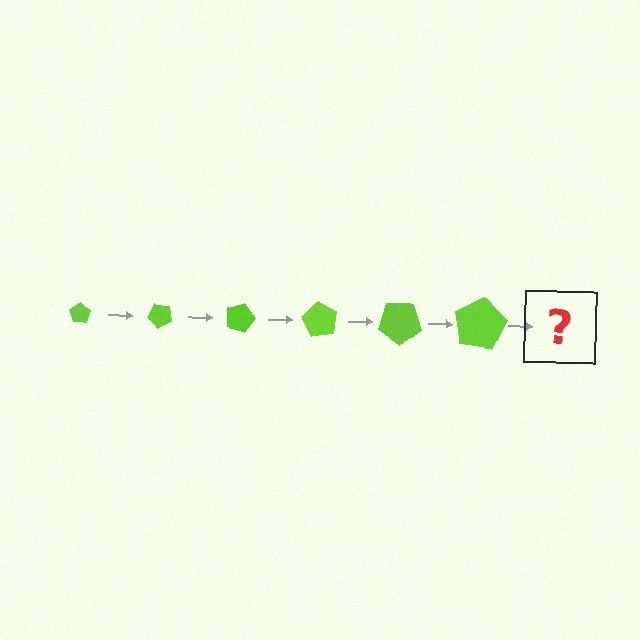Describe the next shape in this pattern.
It should be a pentagon, larger than the previous one and rotated 270 degrees from the start.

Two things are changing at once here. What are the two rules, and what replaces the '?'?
The two rules are that the pentagon grows larger each step and it rotates 45 degrees each step. The '?' should be a pentagon, larger than the previous one and rotated 270 degrees from the start.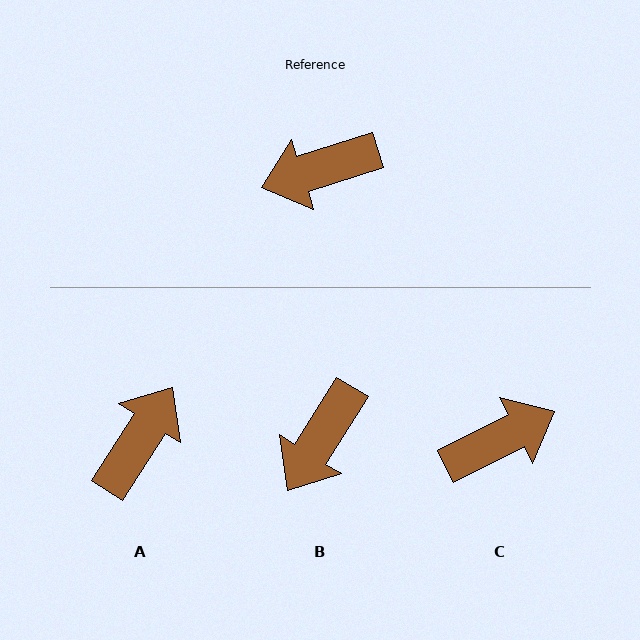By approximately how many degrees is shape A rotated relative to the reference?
Approximately 140 degrees clockwise.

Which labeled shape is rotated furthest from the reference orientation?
C, about 171 degrees away.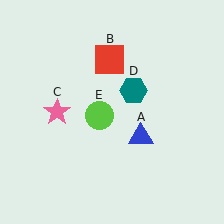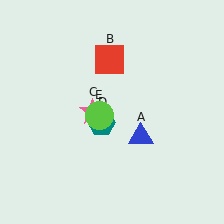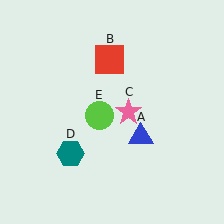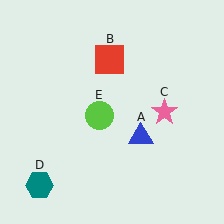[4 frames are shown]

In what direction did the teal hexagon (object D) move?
The teal hexagon (object D) moved down and to the left.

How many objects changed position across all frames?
2 objects changed position: pink star (object C), teal hexagon (object D).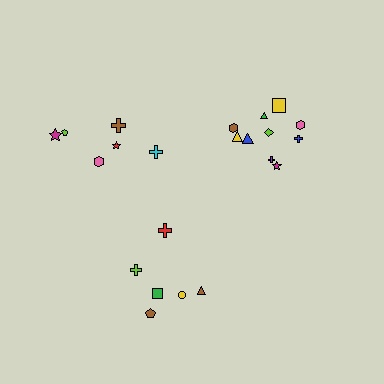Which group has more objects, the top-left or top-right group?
The top-right group.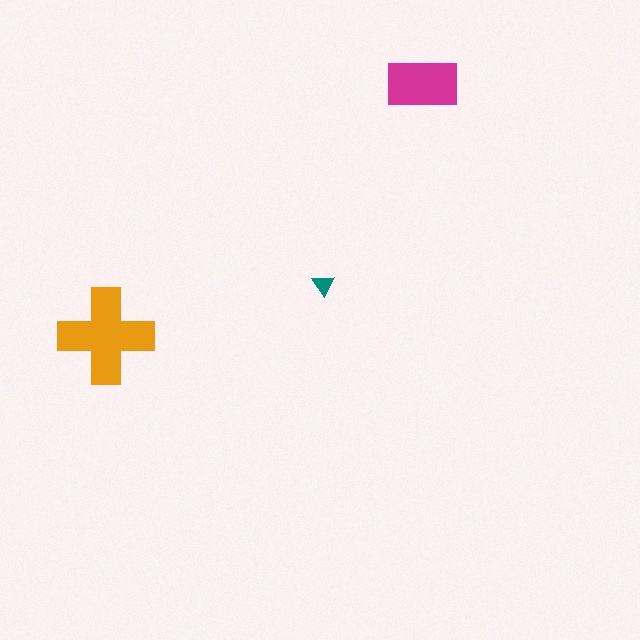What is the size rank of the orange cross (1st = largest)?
1st.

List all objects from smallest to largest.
The teal triangle, the magenta rectangle, the orange cross.